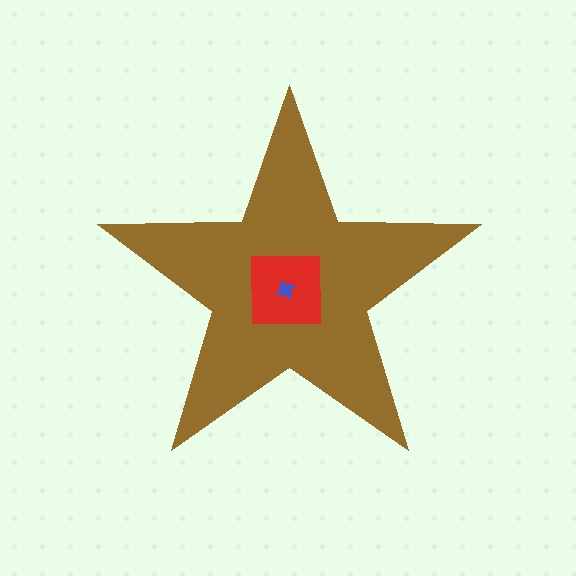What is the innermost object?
The blue cross.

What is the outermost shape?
The brown star.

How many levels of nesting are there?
3.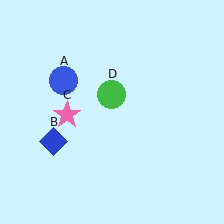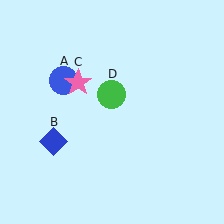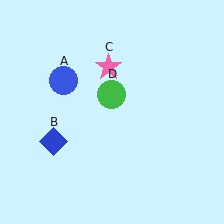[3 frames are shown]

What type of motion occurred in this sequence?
The pink star (object C) rotated clockwise around the center of the scene.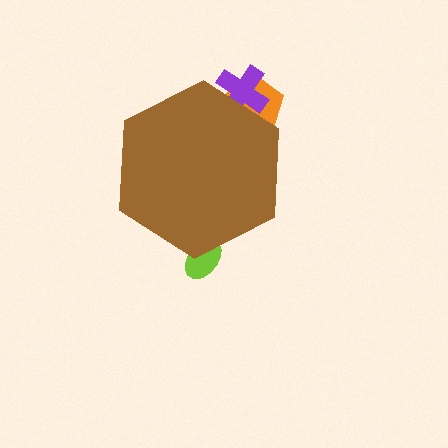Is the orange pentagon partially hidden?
Yes, the orange pentagon is partially hidden behind the brown hexagon.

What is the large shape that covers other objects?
A brown hexagon.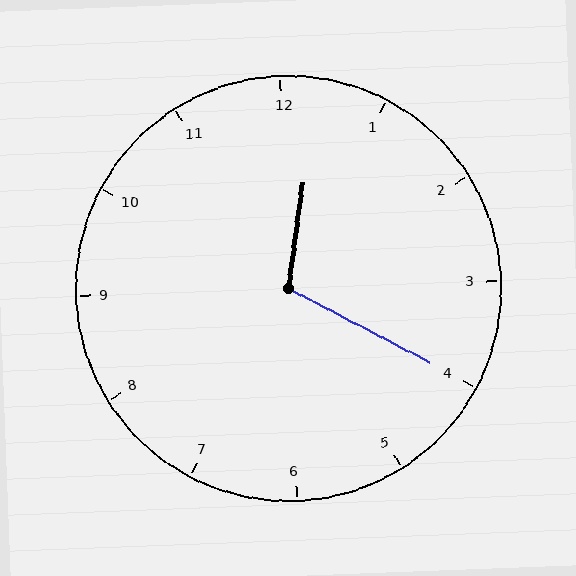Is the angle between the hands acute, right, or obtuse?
It is obtuse.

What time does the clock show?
12:20.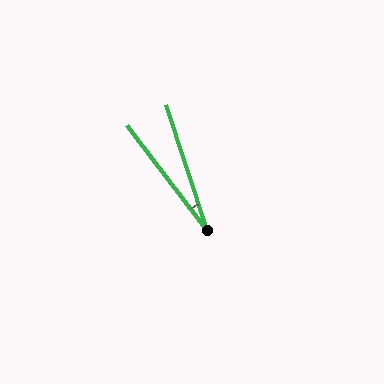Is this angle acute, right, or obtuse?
It is acute.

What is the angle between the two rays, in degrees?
Approximately 19 degrees.